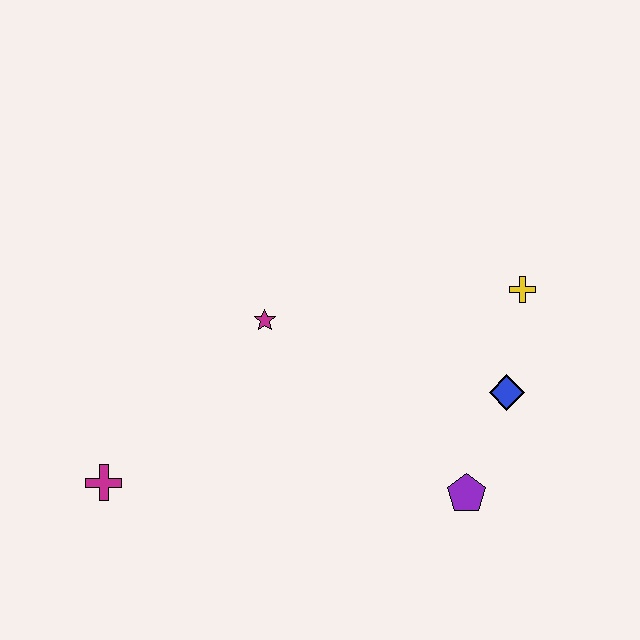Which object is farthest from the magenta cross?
The yellow cross is farthest from the magenta cross.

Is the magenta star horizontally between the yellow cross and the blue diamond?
No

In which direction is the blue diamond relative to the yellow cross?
The blue diamond is below the yellow cross.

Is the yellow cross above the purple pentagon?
Yes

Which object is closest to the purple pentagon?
The blue diamond is closest to the purple pentagon.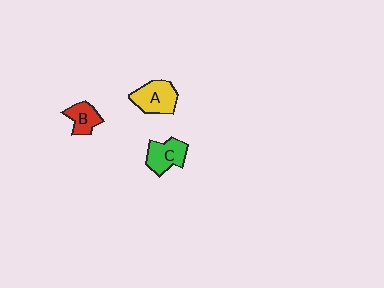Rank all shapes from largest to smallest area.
From largest to smallest: A (yellow), C (green), B (red).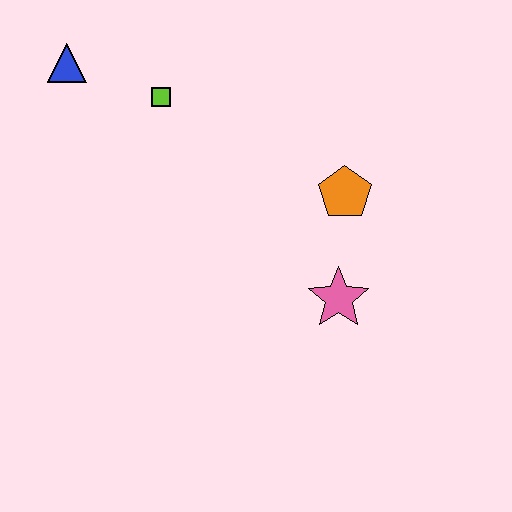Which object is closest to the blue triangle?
The lime square is closest to the blue triangle.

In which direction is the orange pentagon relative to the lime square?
The orange pentagon is to the right of the lime square.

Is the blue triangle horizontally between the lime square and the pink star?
No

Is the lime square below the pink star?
No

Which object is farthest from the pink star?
The blue triangle is farthest from the pink star.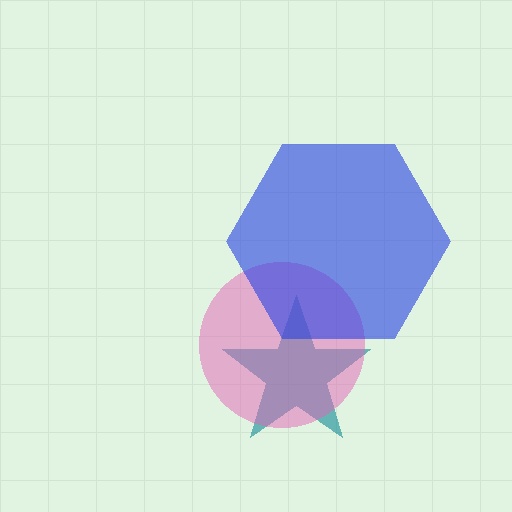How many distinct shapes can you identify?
There are 3 distinct shapes: a teal star, a pink circle, a blue hexagon.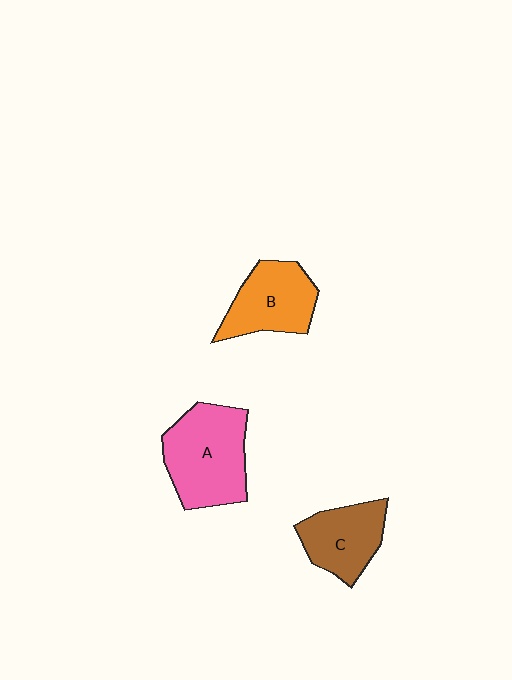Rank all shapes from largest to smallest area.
From largest to smallest: A (pink), B (orange), C (brown).